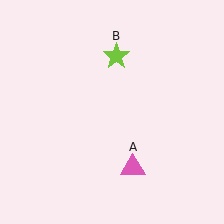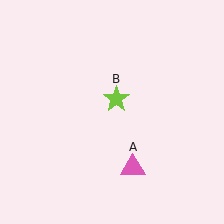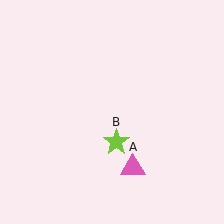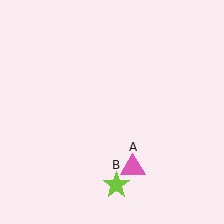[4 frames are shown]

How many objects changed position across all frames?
1 object changed position: lime star (object B).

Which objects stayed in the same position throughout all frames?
Pink triangle (object A) remained stationary.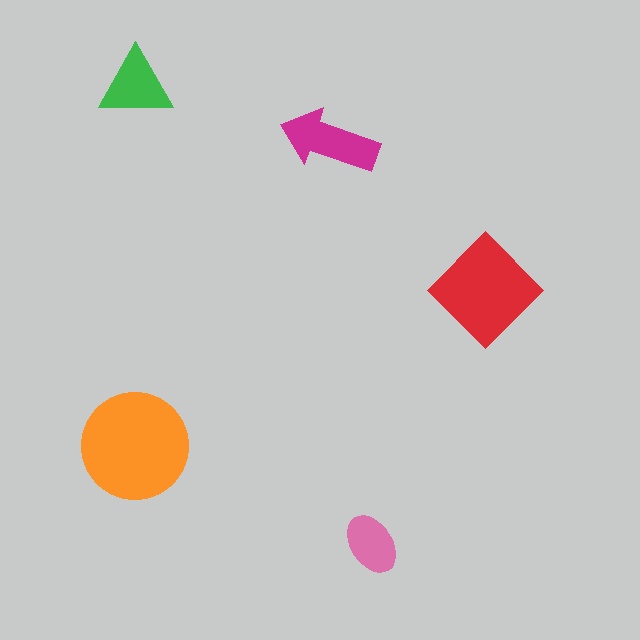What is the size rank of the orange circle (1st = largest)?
1st.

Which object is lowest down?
The pink ellipse is bottommost.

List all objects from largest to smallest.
The orange circle, the red diamond, the magenta arrow, the green triangle, the pink ellipse.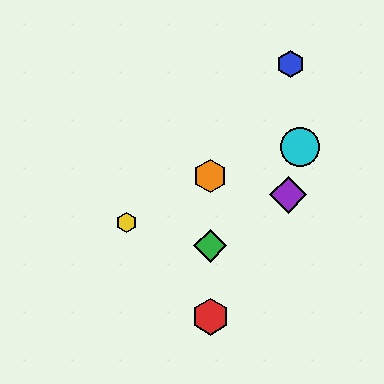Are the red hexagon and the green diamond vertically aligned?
Yes, both are at x≈210.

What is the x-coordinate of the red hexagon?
The red hexagon is at x≈210.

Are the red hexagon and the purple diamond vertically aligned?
No, the red hexagon is at x≈210 and the purple diamond is at x≈288.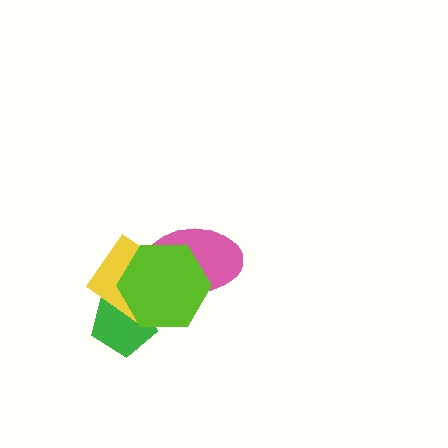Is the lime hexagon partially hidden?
No, no other shape covers it.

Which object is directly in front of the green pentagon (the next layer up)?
The yellow diamond is directly in front of the green pentagon.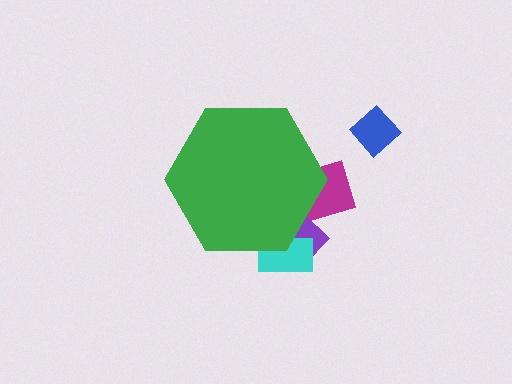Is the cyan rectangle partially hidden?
Yes, the cyan rectangle is partially hidden behind the green hexagon.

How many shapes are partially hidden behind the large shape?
3 shapes are partially hidden.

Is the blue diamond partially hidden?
No, the blue diamond is fully visible.